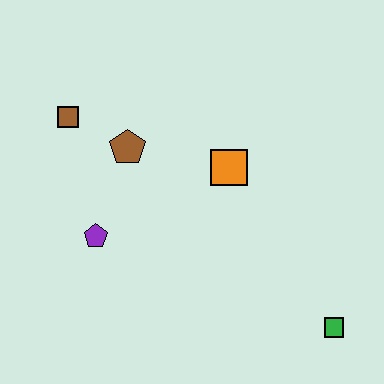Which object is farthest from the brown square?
The green square is farthest from the brown square.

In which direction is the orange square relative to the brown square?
The orange square is to the right of the brown square.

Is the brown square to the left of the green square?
Yes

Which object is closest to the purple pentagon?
The brown pentagon is closest to the purple pentagon.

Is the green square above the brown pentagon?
No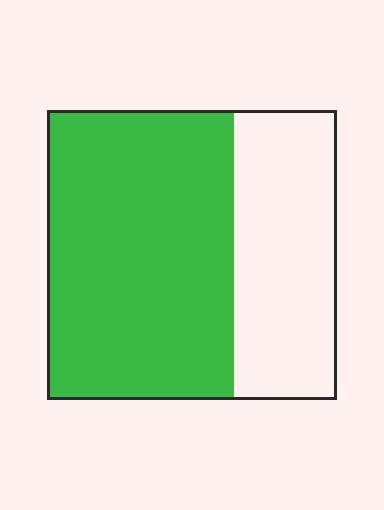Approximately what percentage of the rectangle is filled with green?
Approximately 65%.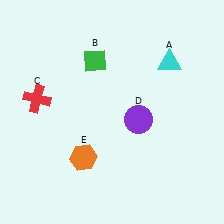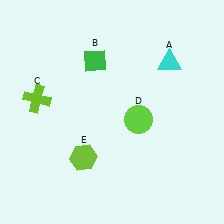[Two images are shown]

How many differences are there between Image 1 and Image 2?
There are 3 differences between the two images.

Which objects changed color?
C changed from red to lime. D changed from purple to lime. E changed from orange to lime.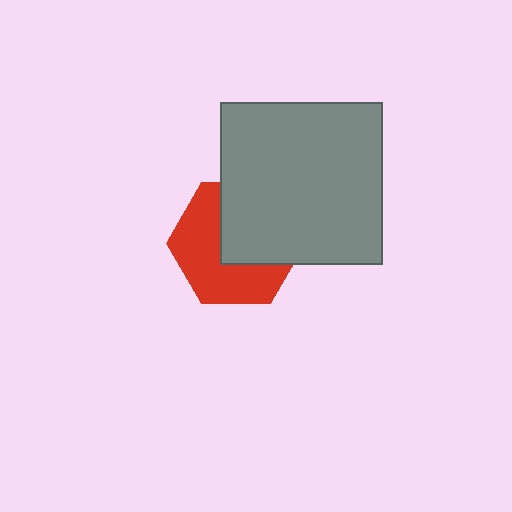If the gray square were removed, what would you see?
You would see the complete red hexagon.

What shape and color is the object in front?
The object in front is a gray square.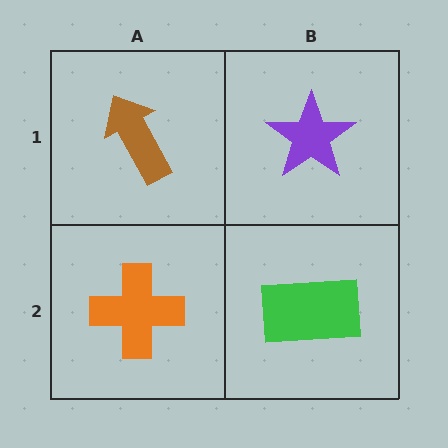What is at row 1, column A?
A brown arrow.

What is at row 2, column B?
A green rectangle.